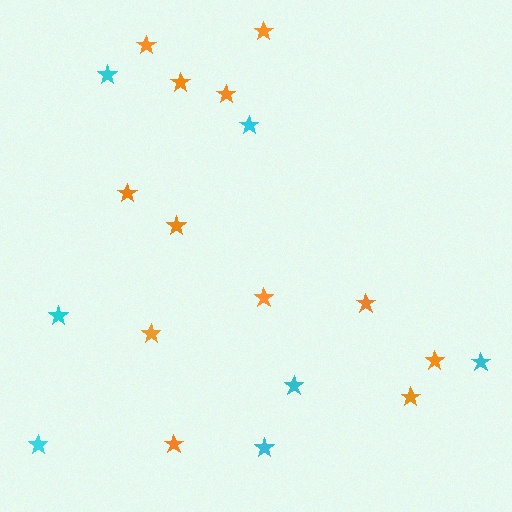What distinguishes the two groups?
There are 2 groups: one group of cyan stars (7) and one group of orange stars (12).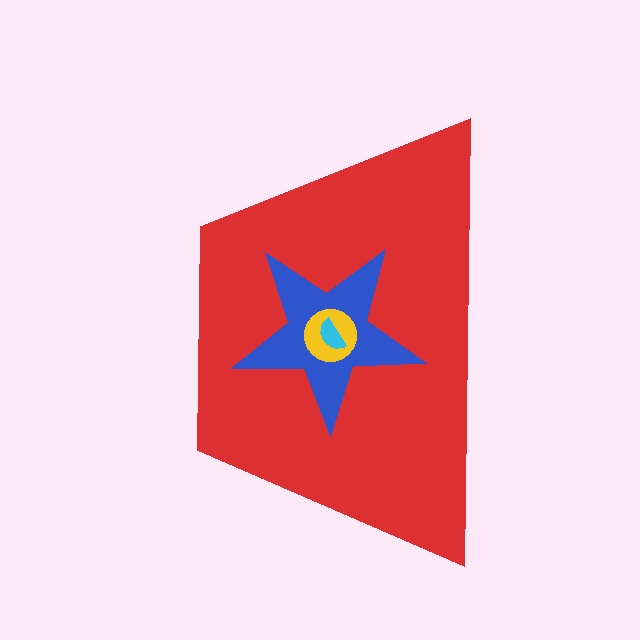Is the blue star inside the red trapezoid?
Yes.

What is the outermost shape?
The red trapezoid.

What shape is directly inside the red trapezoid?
The blue star.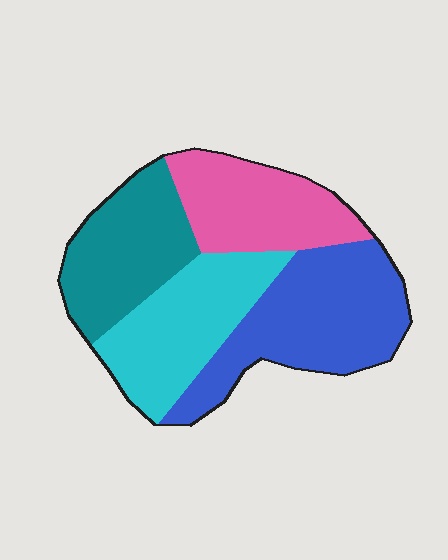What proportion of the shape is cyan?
Cyan takes up between a sixth and a third of the shape.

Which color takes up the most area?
Blue, at roughly 30%.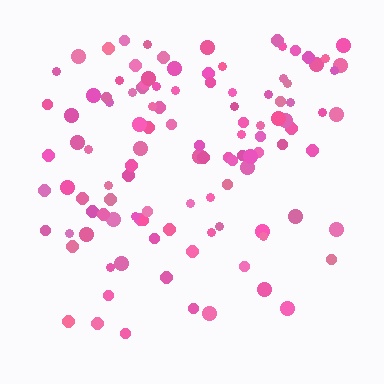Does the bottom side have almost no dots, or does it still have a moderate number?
Still a moderate number, just noticeably fewer than the top.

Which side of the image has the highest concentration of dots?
The top.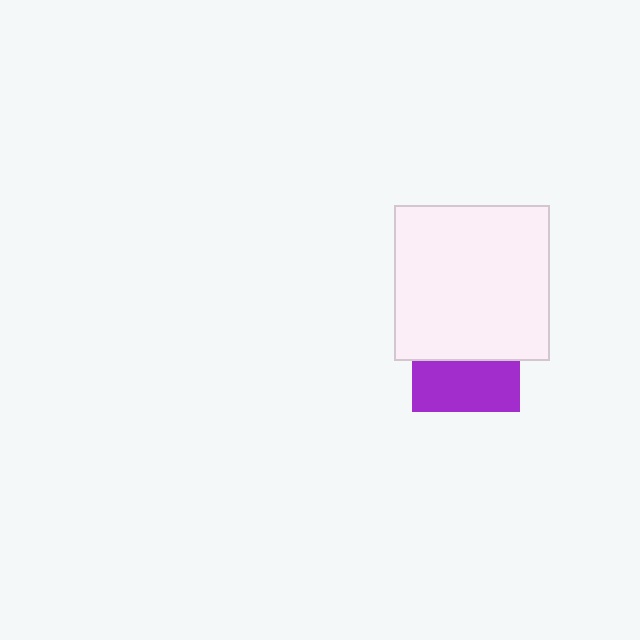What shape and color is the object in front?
The object in front is a white square.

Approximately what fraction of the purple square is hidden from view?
Roughly 53% of the purple square is hidden behind the white square.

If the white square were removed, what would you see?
You would see the complete purple square.